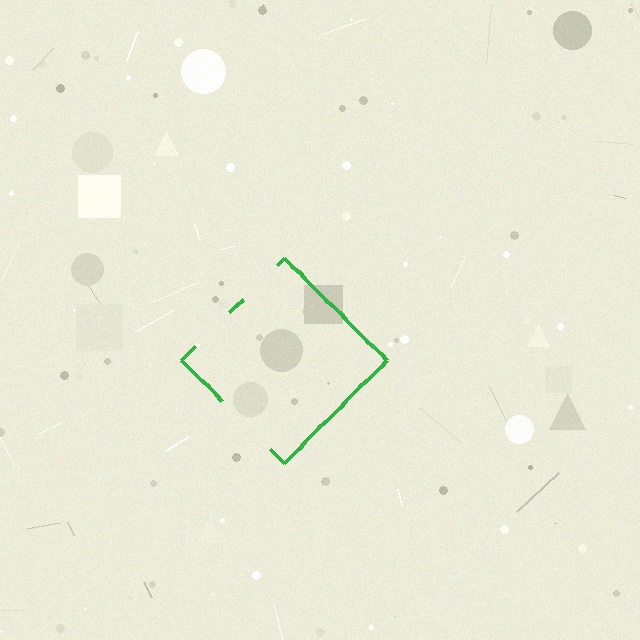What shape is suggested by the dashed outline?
The dashed outline suggests a diamond.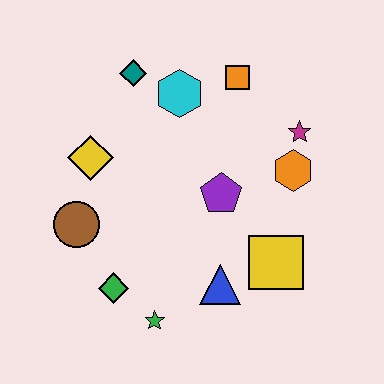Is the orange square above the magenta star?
Yes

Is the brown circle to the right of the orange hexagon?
No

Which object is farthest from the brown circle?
The magenta star is farthest from the brown circle.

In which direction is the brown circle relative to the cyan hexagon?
The brown circle is below the cyan hexagon.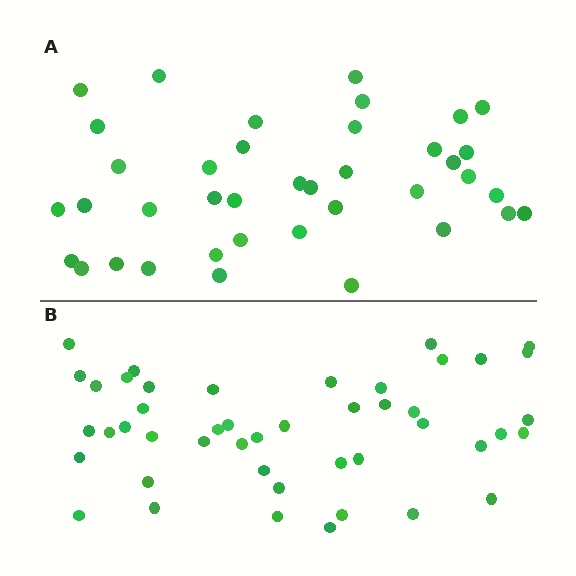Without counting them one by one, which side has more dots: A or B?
Region B (the bottom region) has more dots.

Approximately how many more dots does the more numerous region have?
Region B has roughly 8 or so more dots than region A.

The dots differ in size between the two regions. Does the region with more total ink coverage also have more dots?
No. Region A has more total ink coverage because its dots are larger, but region B actually contains more individual dots. Total area can be misleading — the number of items is what matters here.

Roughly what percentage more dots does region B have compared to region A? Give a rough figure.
About 20% more.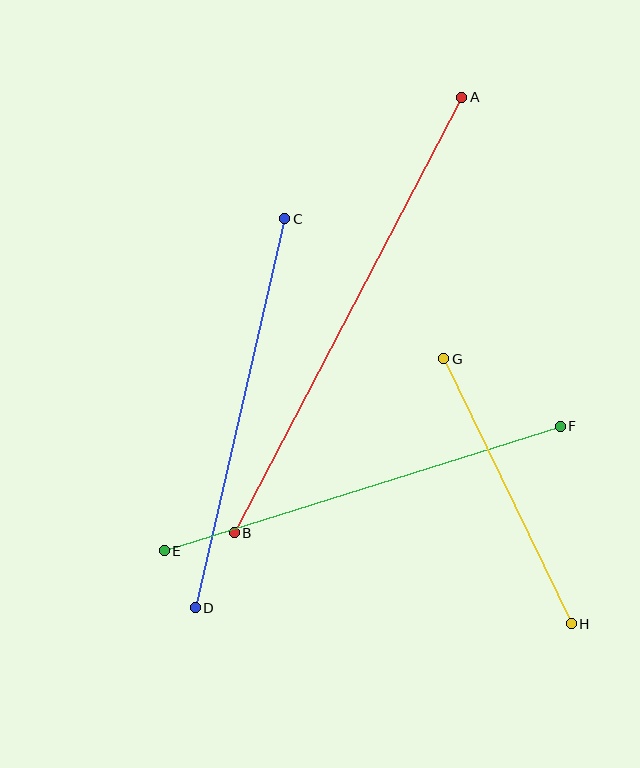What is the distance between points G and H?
The distance is approximately 294 pixels.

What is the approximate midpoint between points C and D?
The midpoint is at approximately (240, 413) pixels.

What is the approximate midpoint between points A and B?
The midpoint is at approximately (348, 315) pixels.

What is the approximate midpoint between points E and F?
The midpoint is at approximately (362, 489) pixels.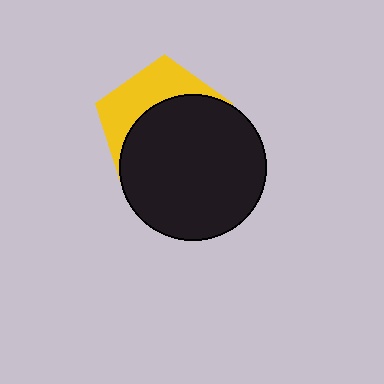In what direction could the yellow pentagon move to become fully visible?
The yellow pentagon could move up. That would shift it out from behind the black circle entirely.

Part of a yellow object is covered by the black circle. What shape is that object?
It is a pentagon.